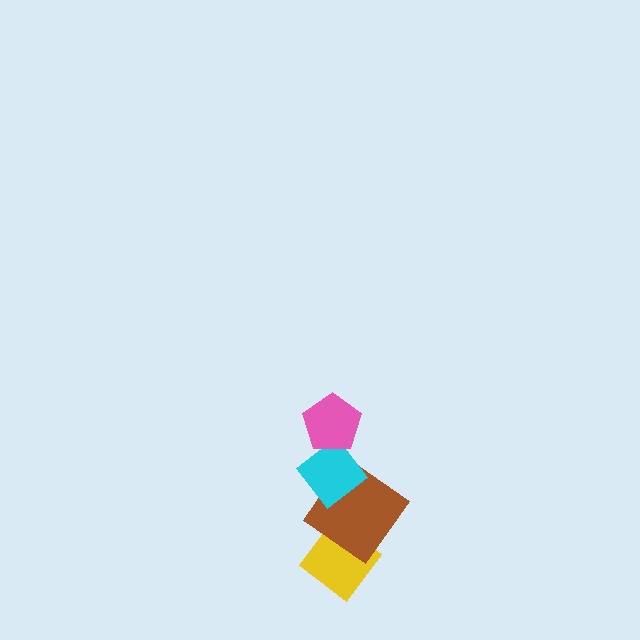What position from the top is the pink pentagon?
The pink pentagon is 1st from the top.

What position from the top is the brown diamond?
The brown diamond is 3rd from the top.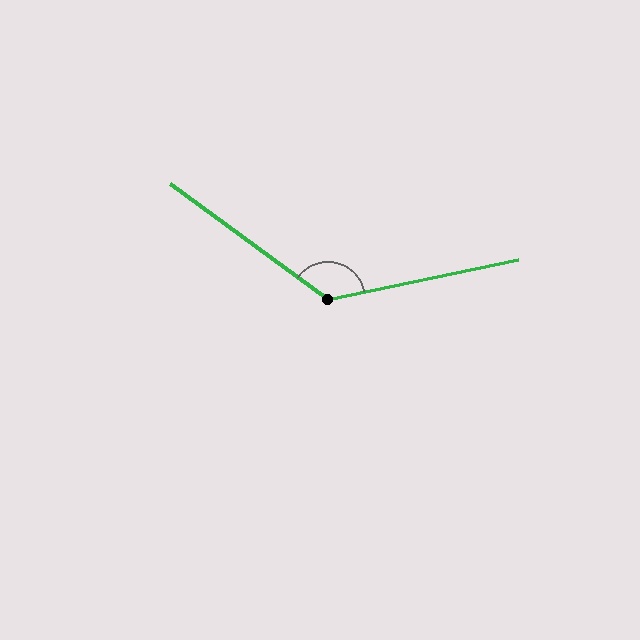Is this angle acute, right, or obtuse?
It is obtuse.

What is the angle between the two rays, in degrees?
Approximately 132 degrees.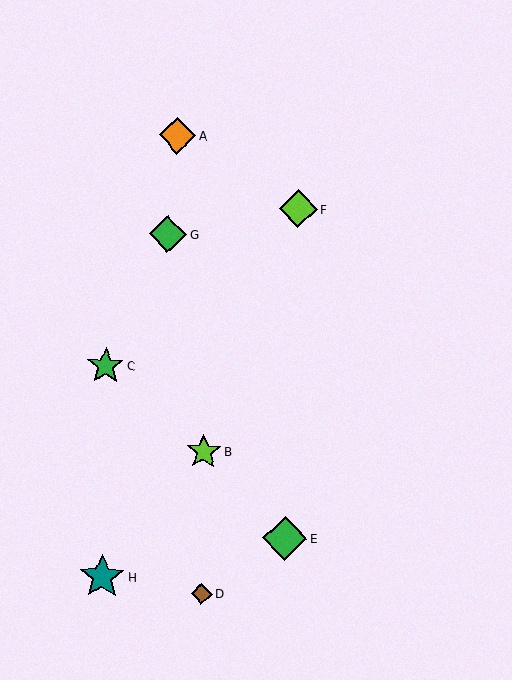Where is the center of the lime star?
The center of the lime star is at (204, 452).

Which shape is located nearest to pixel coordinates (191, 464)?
The lime star (labeled B) at (204, 452) is nearest to that location.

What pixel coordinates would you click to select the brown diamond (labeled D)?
Click at (202, 594) to select the brown diamond D.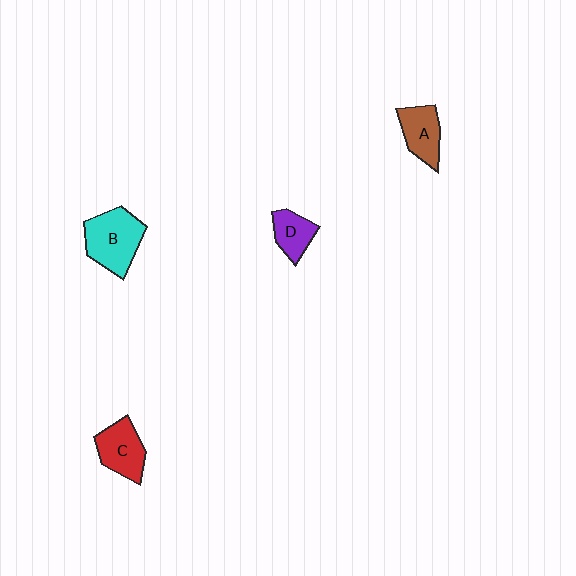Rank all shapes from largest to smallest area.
From largest to smallest: B (cyan), C (red), A (brown), D (purple).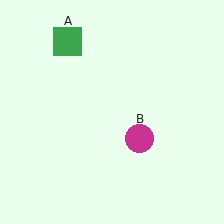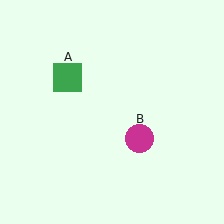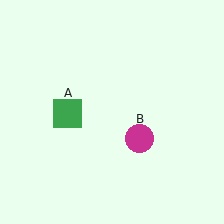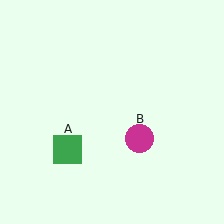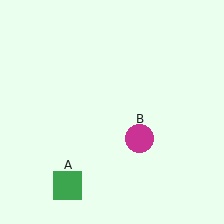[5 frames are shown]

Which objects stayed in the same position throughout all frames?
Magenta circle (object B) remained stationary.